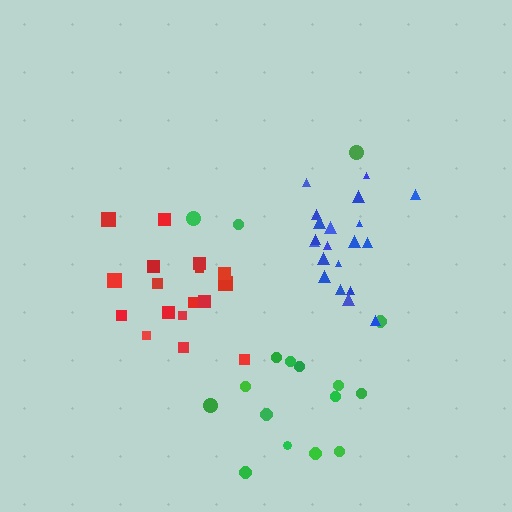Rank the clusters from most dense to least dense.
blue, red, green.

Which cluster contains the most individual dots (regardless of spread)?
Blue (20).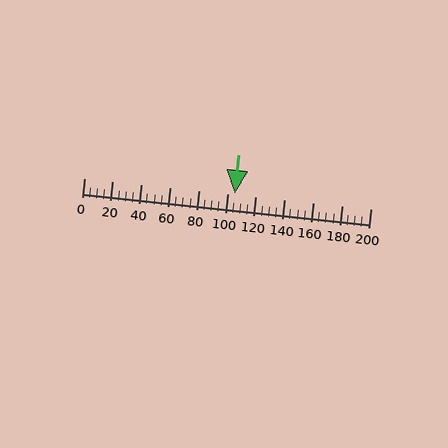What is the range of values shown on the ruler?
The ruler shows values from 0 to 200.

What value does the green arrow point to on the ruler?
The green arrow points to approximately 105.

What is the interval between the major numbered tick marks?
The major tick marks are spaced 20 units apart.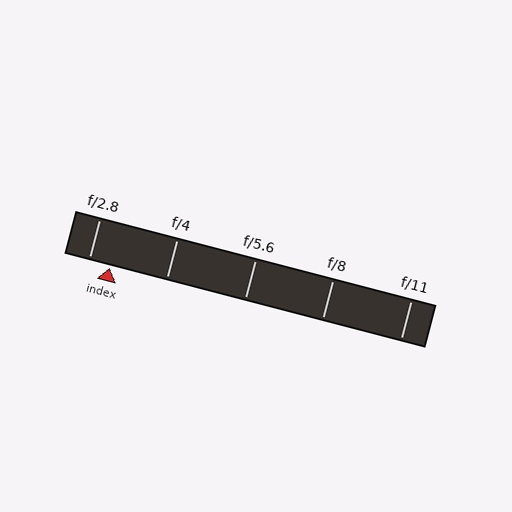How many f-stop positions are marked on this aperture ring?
There are 5 f-stop positions marked.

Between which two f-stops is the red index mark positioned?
The index mark is between f/2.8 and f/4.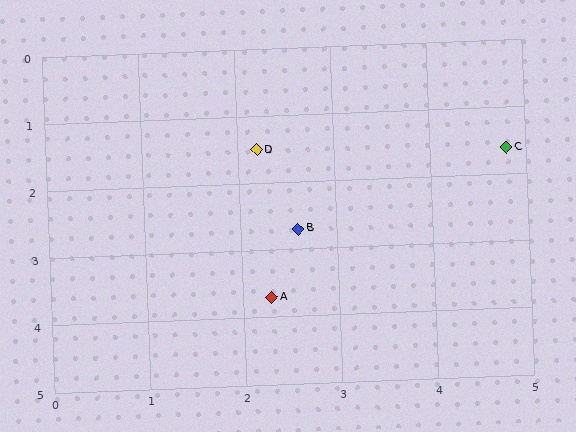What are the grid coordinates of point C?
Point C is at approximately (4.8, 1.6).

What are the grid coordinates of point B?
Point B is at approximately (2.6, 2.7).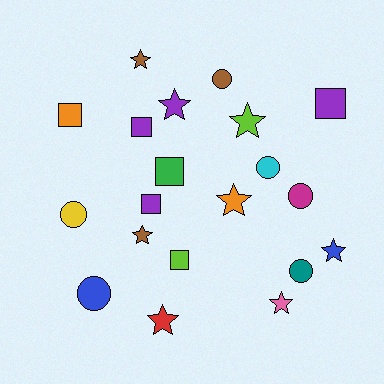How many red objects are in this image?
There is 1 red object.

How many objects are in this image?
There are 20 objects.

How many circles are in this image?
There are 6 circles.